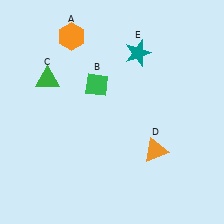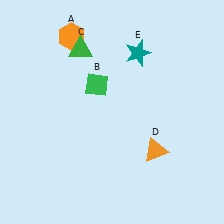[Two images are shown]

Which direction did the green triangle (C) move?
The green triangle (C) moved right.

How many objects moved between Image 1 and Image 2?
1 object moved between the two images.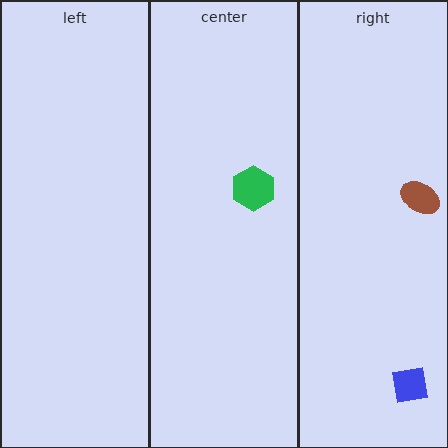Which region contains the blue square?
The right region.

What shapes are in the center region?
The green hexagon.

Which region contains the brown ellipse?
The right region.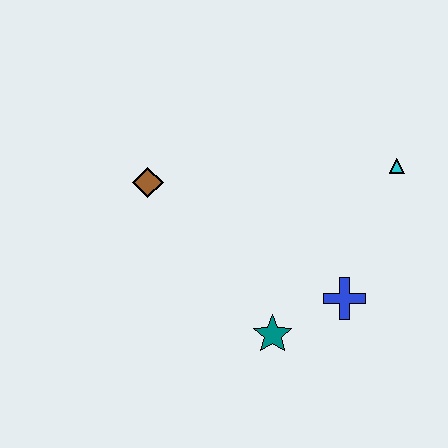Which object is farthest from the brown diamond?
The cyan triangle is farthest from the brown diamond.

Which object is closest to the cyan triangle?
The blue cross is closest to the cyan triangle.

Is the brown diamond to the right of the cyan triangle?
No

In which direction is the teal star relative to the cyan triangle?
The teal star is below the cyan triangle.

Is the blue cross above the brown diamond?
No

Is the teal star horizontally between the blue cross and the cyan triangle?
No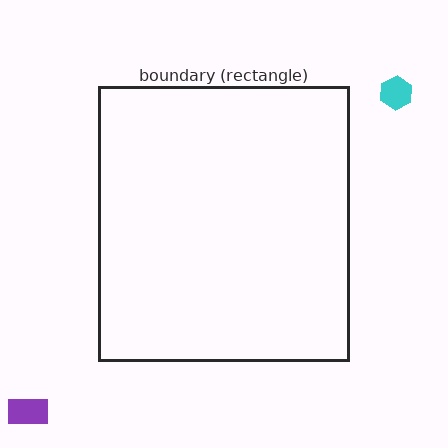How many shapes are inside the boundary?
0 inside, 2 outside.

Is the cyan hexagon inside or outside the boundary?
Outside.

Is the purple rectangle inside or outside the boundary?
Outside.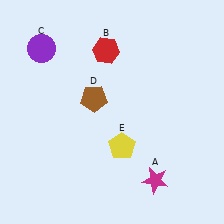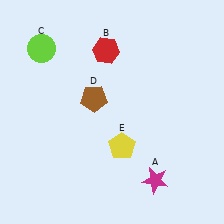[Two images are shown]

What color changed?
The circle (C) changed from purple in Image 1 to lime in Image 2.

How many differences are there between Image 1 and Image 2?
There is 1 difference between the two images.